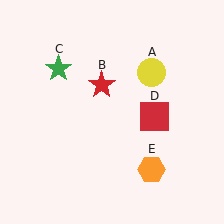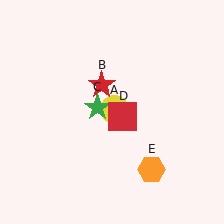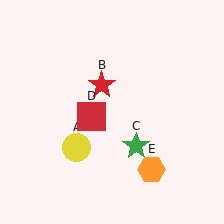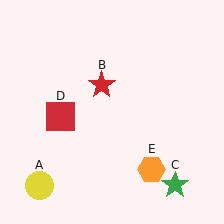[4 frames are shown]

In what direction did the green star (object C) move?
The green star (object C) moved down and to the right.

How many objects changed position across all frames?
3 objects changed position: yellow circle (object A), green star (object C), red square (object D).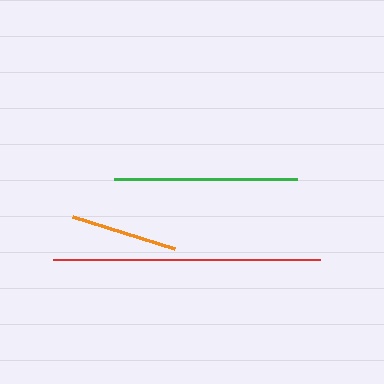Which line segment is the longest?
The red line is the longest at approximately 268 pixels.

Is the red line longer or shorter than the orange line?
The red line is longer than the orange line.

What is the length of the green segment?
The green segment is approximately 183 pixels long.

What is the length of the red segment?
The red segment is approximately 268 pixels long.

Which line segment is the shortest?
The orange line is the shortest at approximately 106 pixels.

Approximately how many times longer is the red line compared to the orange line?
The red line is approximately 2.5 times the length of the orange line.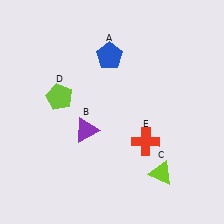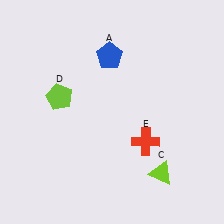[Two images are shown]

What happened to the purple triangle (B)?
The purple triangle (B) was removed in Image 2. It was in the bottom-left area of Image 1.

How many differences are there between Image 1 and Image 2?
There is 1 difference between the two images.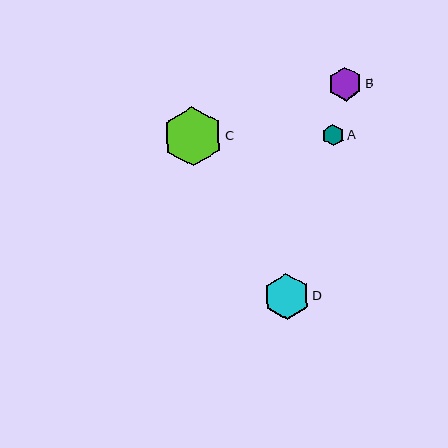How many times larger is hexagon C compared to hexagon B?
Hexagon C is approximately 1.8 times the size of hexagon B.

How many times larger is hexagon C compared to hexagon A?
Hexagon C is approximately 2.7 times the size of hexagon A.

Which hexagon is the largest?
Hexagon C is the largest with a size of approximately 59 pixels.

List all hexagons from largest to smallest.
From largest to smallest: C, D, B, A.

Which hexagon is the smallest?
Hexagon A is the smallest with a size of approximately 22 pixels.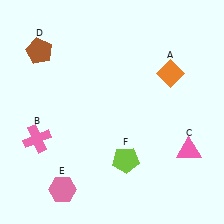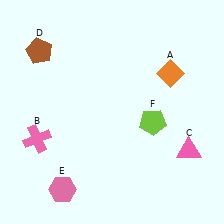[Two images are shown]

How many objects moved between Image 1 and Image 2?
1 object moved between the two images.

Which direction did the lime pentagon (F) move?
The lime pentagon (F) moved up.